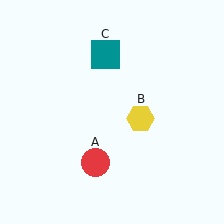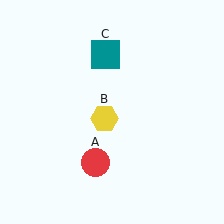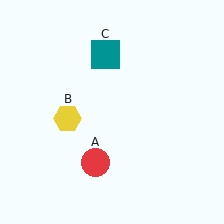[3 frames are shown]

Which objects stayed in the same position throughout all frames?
Red circle (object A) and teal square (object C) remained stationary.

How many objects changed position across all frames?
1 object changed position: yellow hexagon (object B).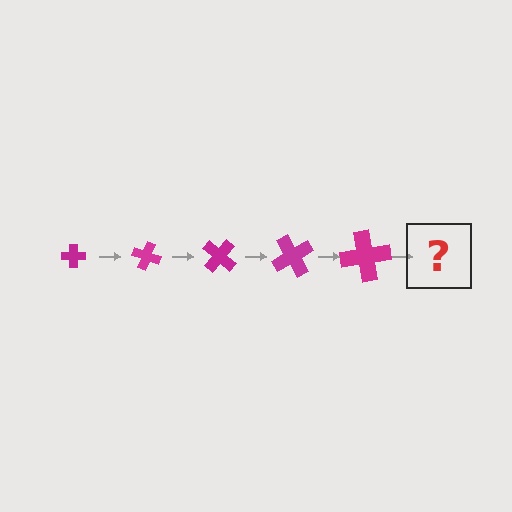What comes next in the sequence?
The next element should be a cross, larger than the previous one and rotated 100 degrees from the start.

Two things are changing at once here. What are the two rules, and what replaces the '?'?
The two rules are that the cross grows larger each step and it rotates 20 degrees each step. The '?' should be a cross, larger than the previous one and rotated 100 degrees from the start.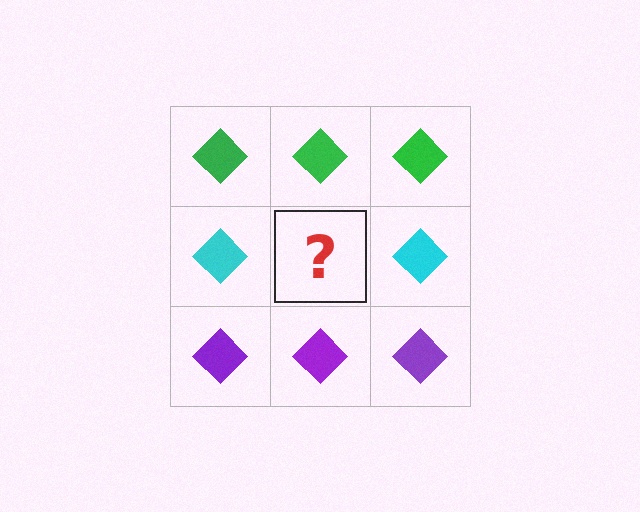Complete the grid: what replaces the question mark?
The question mark should be replaced with a cyan diamond.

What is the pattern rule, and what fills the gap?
The rule is that each row has a consistent color. The gap should be filled with a cyan diamond.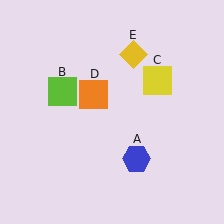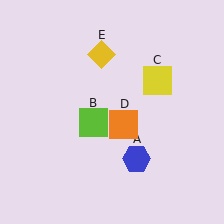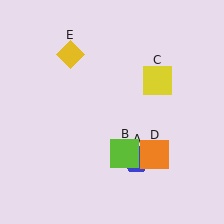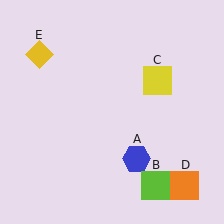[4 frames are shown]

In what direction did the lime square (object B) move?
The lime square (object B) moved down and to the right.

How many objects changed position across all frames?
3 objects changed position: lime square (object B), orange square (object D), yellow diamond (object E).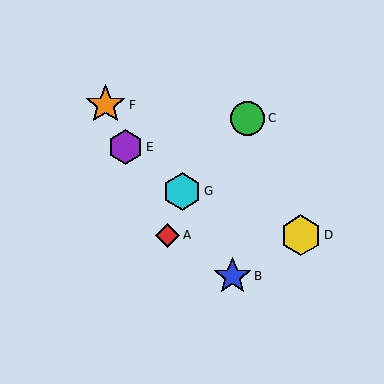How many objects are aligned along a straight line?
3 objects (A, E, F) are aligned along a straight line.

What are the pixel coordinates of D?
Object D is at (301, 235).